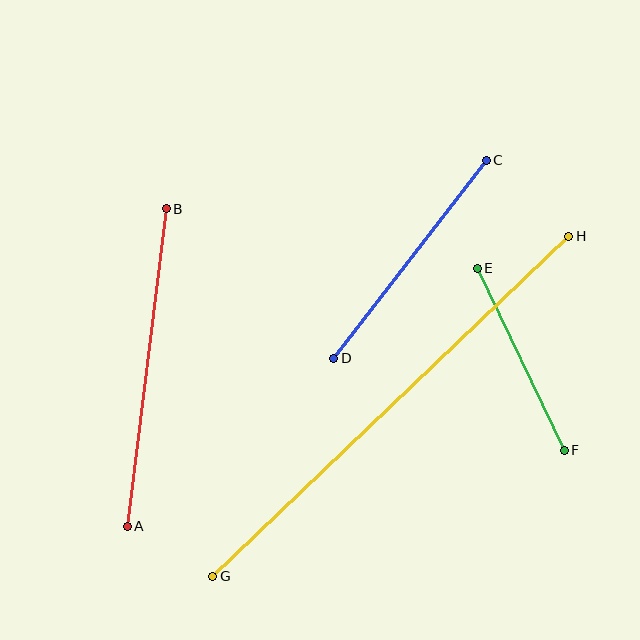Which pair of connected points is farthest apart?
Points G and H are farthest apart.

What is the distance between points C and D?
The distance is approximately 250 pixels.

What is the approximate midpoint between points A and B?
The midpoint is at approximately (147, 367) pixels.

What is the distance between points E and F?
The distance is approximately 202 pixels.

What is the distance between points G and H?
The distance is approximately 492 pixels.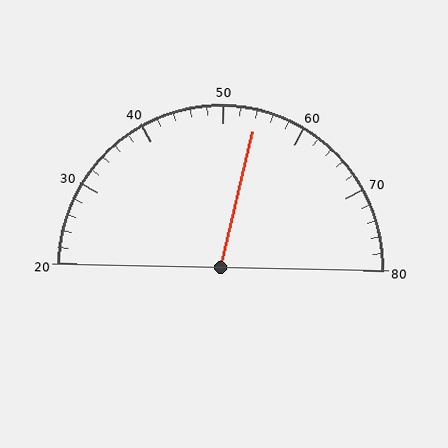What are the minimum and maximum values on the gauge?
The gauge ranges from 20 to 80.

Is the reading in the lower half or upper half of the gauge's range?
The reading is in the upper half of the range (20 to 80).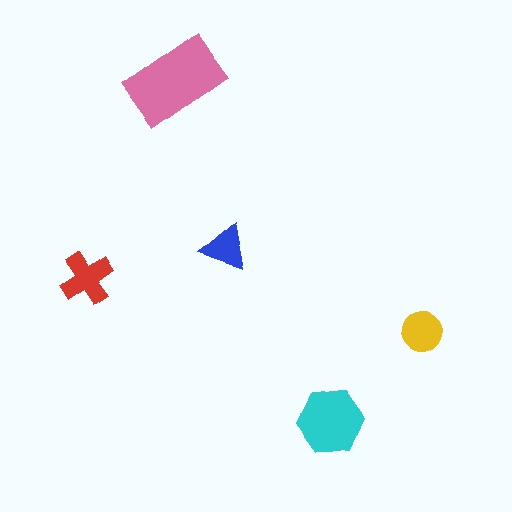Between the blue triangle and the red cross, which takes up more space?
The red cross.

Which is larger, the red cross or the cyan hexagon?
The cyan hexagon.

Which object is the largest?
The pink rectangle.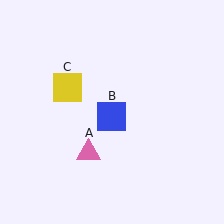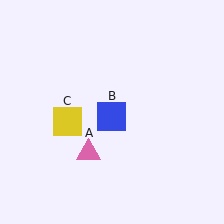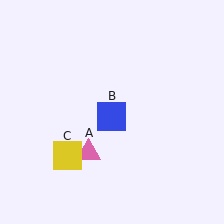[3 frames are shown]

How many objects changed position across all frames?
1 object changed position: yellow square (object C).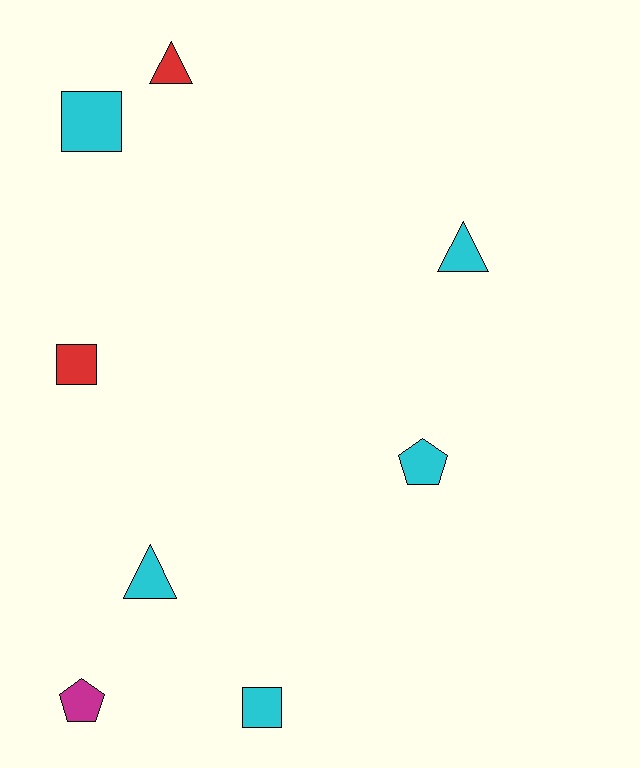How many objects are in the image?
There are 8 objects.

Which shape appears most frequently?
Triangle, with 3 objects.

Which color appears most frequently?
Cyan, with 5 objects.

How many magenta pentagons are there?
There is 1 magenta pentagon.